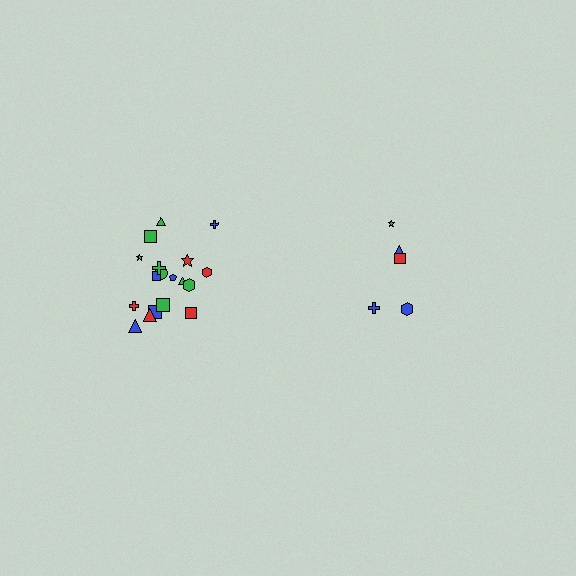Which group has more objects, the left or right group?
The left group.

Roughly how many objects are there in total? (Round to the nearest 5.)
Roughly 25 objects in total.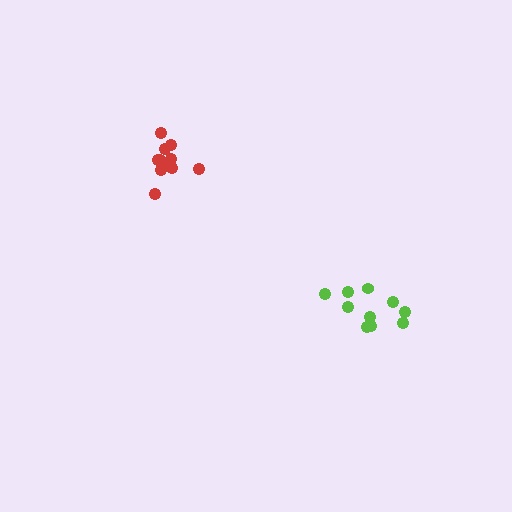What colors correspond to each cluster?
The clusters are colored: lime, red.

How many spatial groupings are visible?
There are 2 spatial groupings.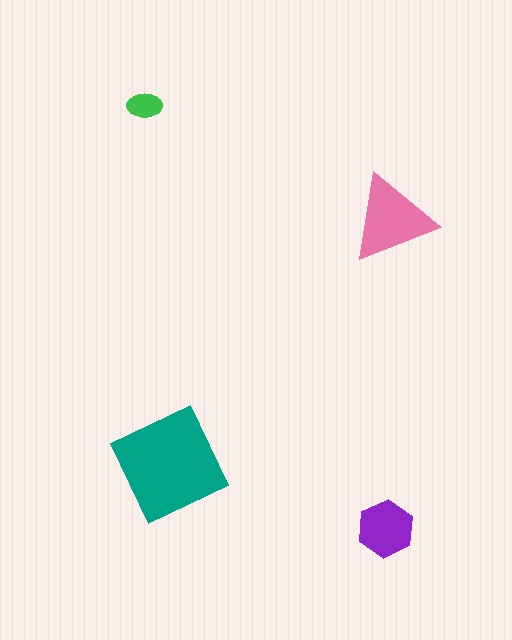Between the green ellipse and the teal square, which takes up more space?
The teal square.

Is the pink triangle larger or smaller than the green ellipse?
Larger.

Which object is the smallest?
The green ellipse.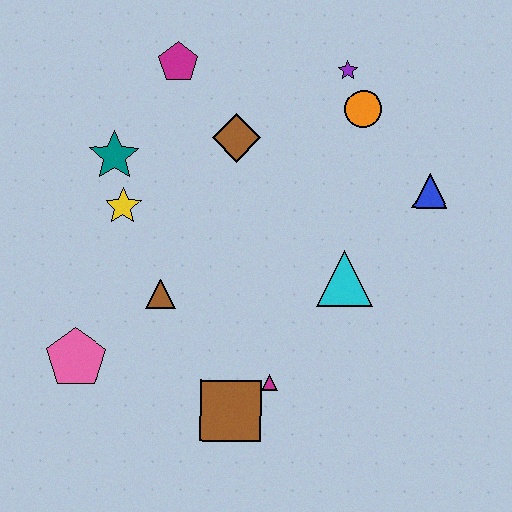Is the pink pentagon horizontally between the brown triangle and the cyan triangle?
No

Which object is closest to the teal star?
The yellow star is closest to the teal star.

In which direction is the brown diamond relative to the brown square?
The brown diamond is above the brown square.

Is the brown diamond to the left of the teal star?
No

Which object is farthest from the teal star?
The blue triangle is farthest from the teal star.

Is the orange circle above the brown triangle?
Yes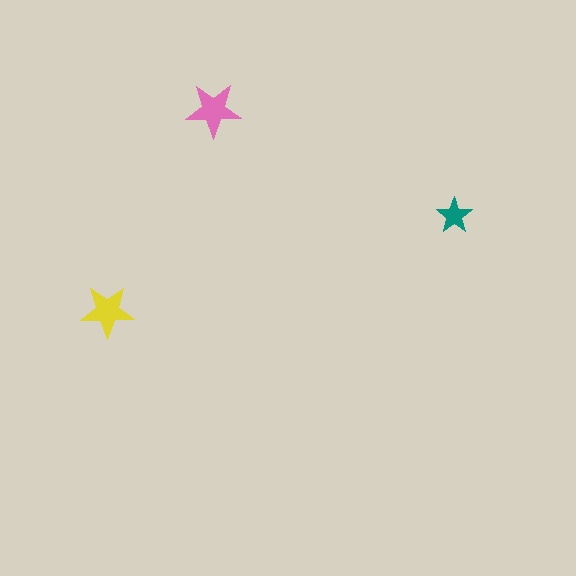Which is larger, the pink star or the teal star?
The pink one.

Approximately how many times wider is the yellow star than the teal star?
About 1.5 times wider.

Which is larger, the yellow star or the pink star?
The pink one.